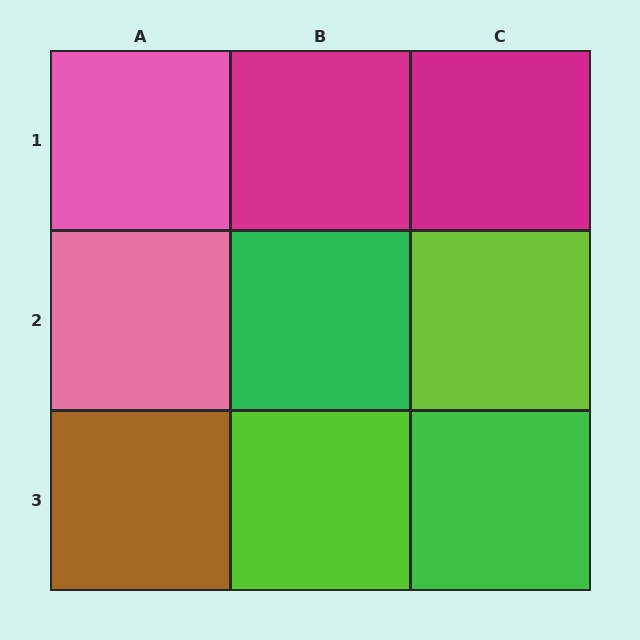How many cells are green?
2 cells are green.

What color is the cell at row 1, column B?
Magenta.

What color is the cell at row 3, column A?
Brown.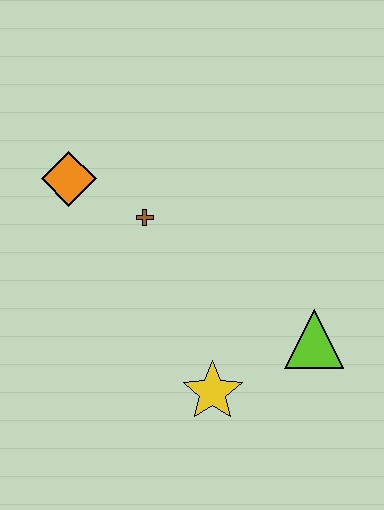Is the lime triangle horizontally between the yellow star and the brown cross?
No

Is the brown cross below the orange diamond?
Yes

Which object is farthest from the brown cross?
The lime triangle is farthest from the brown cross.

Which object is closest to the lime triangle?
The yellow star is closest to the lime triangle.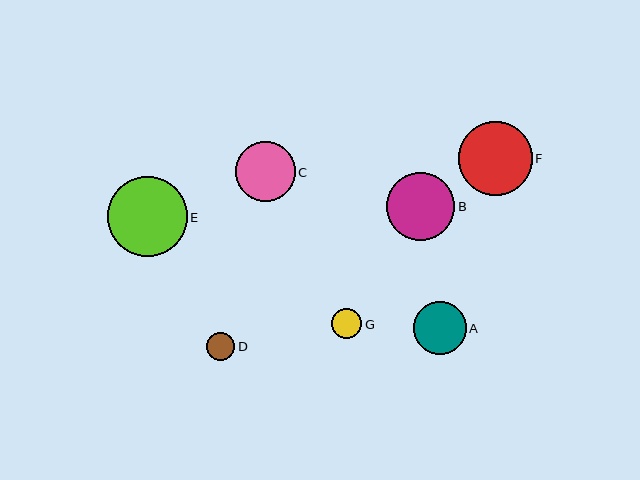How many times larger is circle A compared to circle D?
Circle A is approximately 1.9 times the size of circle D.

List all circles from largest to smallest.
From largest to smallest: E, F, B, C, A, G, D.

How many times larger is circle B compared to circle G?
Circle B is approximately 2.3 times the size of circle G.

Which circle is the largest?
Circle E is the largest with a size of approximately 80 pixels.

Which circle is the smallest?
Circle D is the smallest with a size of approximately 28 pixels.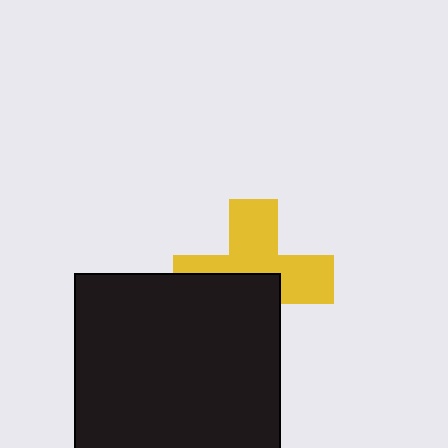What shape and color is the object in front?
The object in front is a black square.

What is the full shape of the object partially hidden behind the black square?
The partially hidden object is a yellow cross.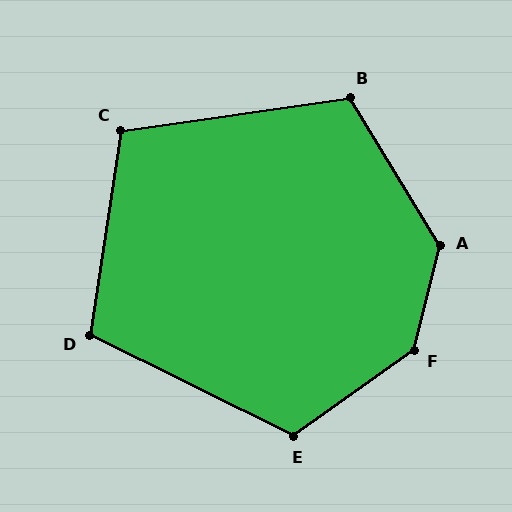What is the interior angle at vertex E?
Approximately 118 degrees (obtuse).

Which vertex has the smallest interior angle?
C, at approximately 107 degrees.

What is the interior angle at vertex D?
Approximately 108 degrees (obtuse).